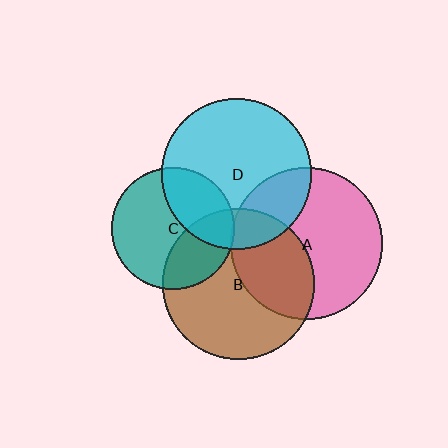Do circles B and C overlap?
Yes.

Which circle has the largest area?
Circle A (pink).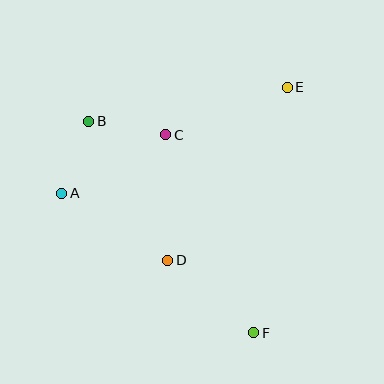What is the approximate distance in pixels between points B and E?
The distance between B and E is approximately 201 pixels.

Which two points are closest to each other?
Points A and B are closest to each other.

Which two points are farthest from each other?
Points B and F are farthest from each other.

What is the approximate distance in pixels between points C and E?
The distance between C and E is approximately 130 pixels.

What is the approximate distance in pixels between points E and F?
The distance between E and F is approximately 248 pixels.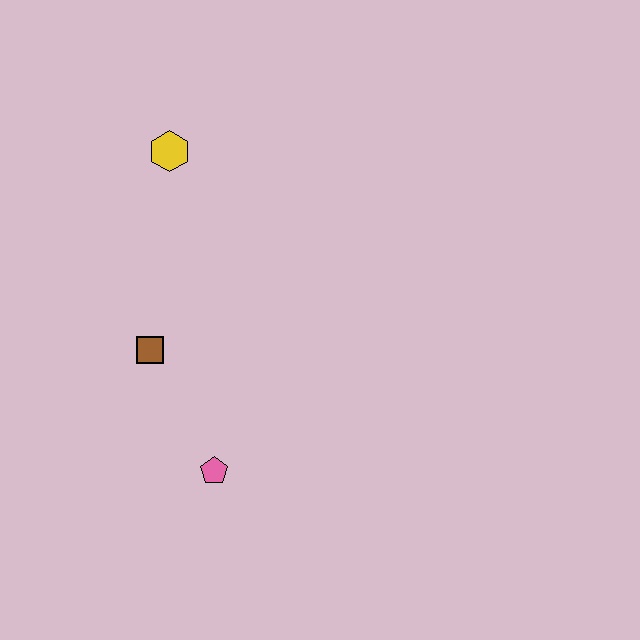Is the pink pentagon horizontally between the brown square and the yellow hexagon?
No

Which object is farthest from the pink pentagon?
The yellow hexagon is farthest from the pink pentagon.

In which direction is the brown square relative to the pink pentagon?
The brown square is above the pink pentagon.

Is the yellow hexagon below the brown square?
No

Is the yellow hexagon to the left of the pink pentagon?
Yes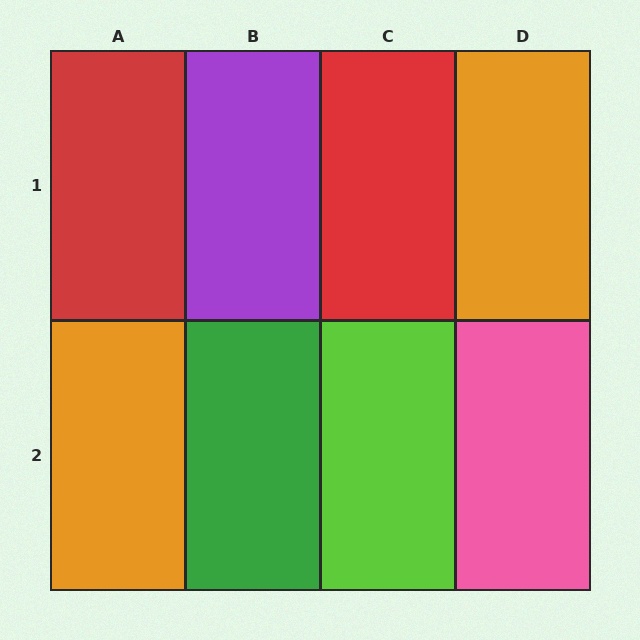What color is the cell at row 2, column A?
Orange.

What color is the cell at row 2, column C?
Lime.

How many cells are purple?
1 cell is purple.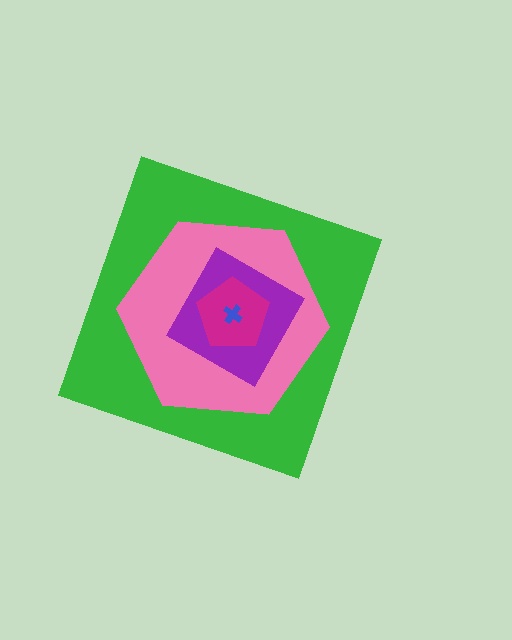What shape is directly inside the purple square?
The magenta pentagon.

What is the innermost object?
The blue cross.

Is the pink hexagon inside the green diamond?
Yes.